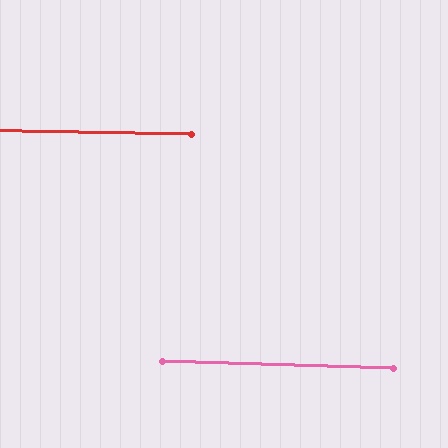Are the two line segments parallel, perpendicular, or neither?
Parallel — their directions differ by only 0.7°.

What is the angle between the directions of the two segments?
Approximately 1 degree.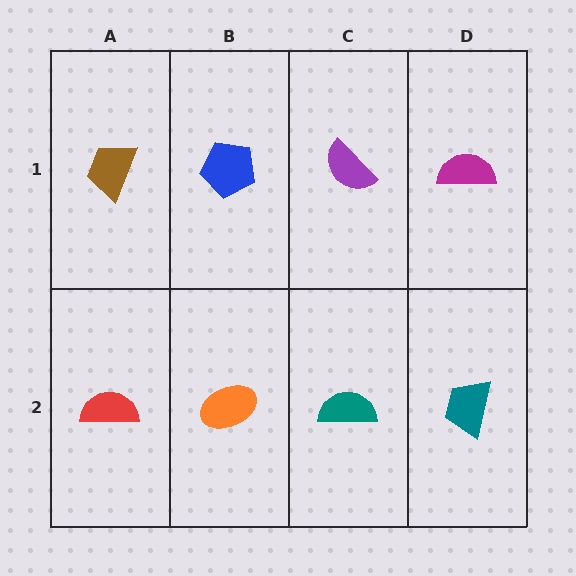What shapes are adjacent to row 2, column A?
A brown trapezoid (row 1, column A), an orange ellipse (row 2, column B).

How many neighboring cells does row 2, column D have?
2.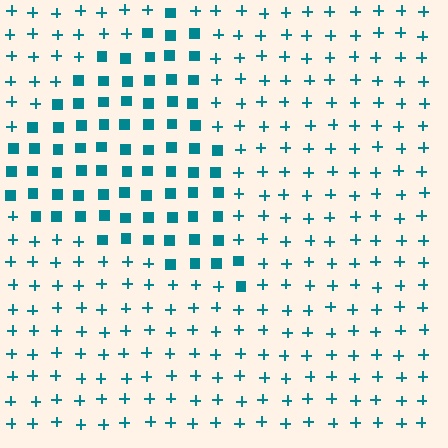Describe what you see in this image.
The image is filled with small teal elements arranged in a uniform grid. A triangle-shaped region contains squares, while the surrounding area contains plus signs. The boundary is defined purely by the change in element shape.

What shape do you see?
I see a triangle.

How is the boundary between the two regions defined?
The boundary is defined by a change in element shape: squares inside vs. plus signs outside. All elements share the same color and spacing.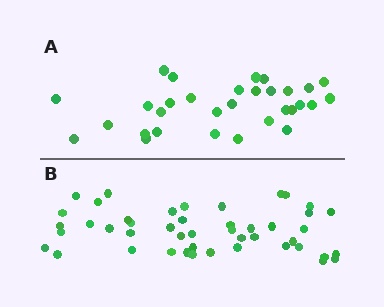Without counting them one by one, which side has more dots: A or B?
Region B (the bottom region) has more dots.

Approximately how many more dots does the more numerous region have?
Region B has approximately 15 more dots than region A.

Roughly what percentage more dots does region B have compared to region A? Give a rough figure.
About 50% more.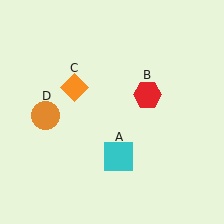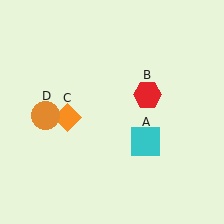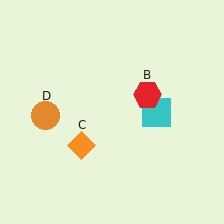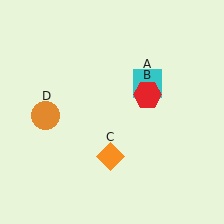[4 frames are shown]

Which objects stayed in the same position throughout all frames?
Red hexagon (object B) and orange circle (object D) remained stationary.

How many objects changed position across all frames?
2 objects changed position: cyan square (object A), orange diamond (object C).